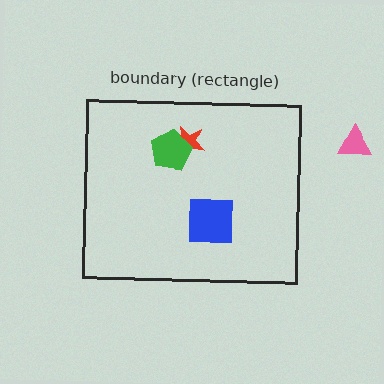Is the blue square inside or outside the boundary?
Inside.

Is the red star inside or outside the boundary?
Inside.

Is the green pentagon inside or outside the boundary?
Inside.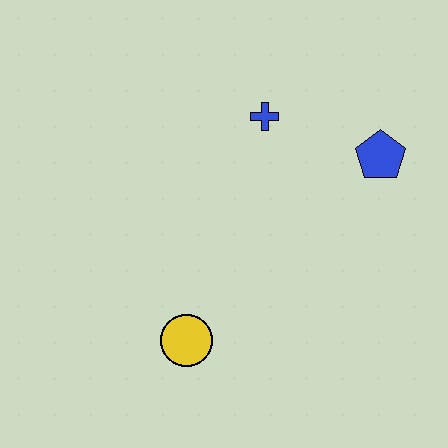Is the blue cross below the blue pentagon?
No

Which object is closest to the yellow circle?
The blue cross is closest to the yellow circle.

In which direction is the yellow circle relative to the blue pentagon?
The yellow circle is to the left of the blue pentagon.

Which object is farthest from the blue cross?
The yellow circle is farthest from the blue cross.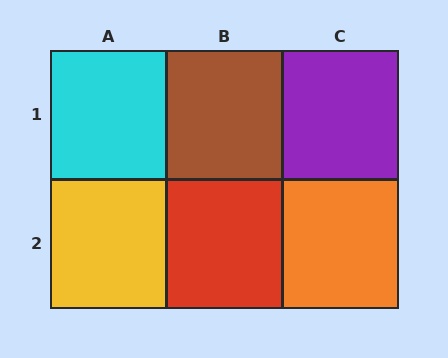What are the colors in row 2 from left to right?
Yellow, red, orange.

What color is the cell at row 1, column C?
Purple.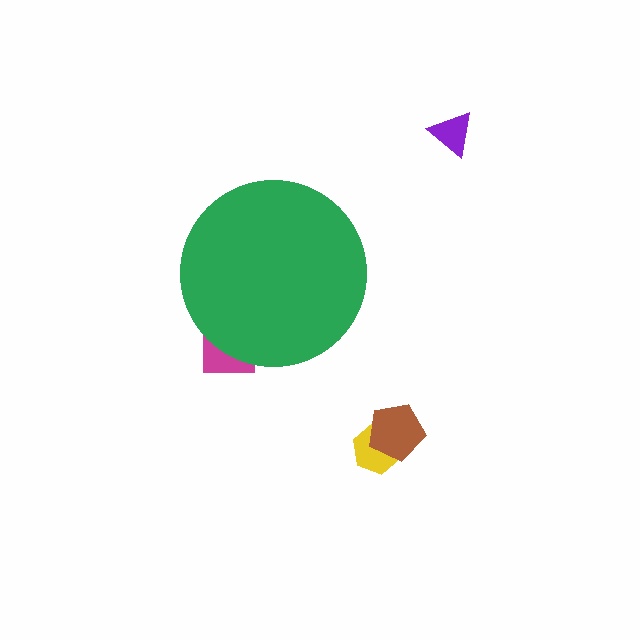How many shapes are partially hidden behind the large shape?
1 shape is partially hidden.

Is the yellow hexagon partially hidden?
No, the yellow hexagon is fully visible.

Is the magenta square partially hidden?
Yes, the magenta square is partially hidden behind the green circle.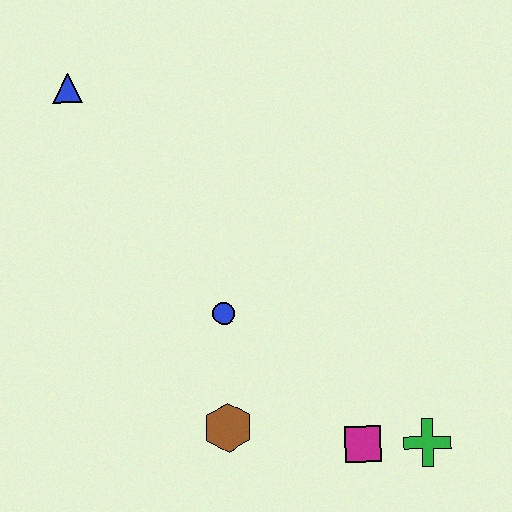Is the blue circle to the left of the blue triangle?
No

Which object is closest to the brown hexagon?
The blue circle is closest to the brown hexagon.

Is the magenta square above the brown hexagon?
No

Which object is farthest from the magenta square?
The blue triangle is farthest from the magenta square.